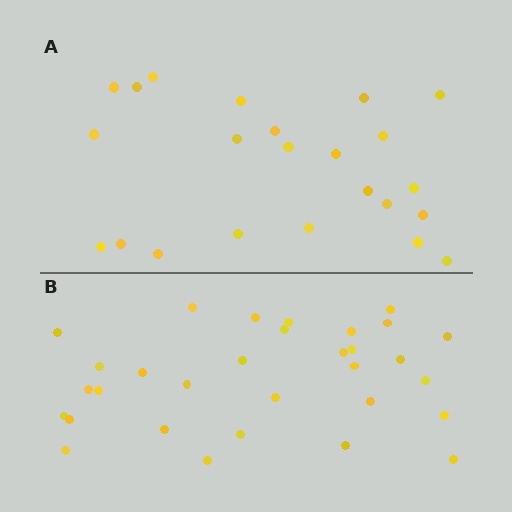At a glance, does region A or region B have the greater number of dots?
Region B (the bottom region) has more dots.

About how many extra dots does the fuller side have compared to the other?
Region B has roughly 8 or so more dots than region A.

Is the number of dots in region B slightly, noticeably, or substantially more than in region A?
Region B has noticeably more, but not dramatically so. The ratio is roughly 1.3 to 1.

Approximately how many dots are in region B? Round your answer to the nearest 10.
About 30 dots. (The exact count is 31, which rounds to 30.)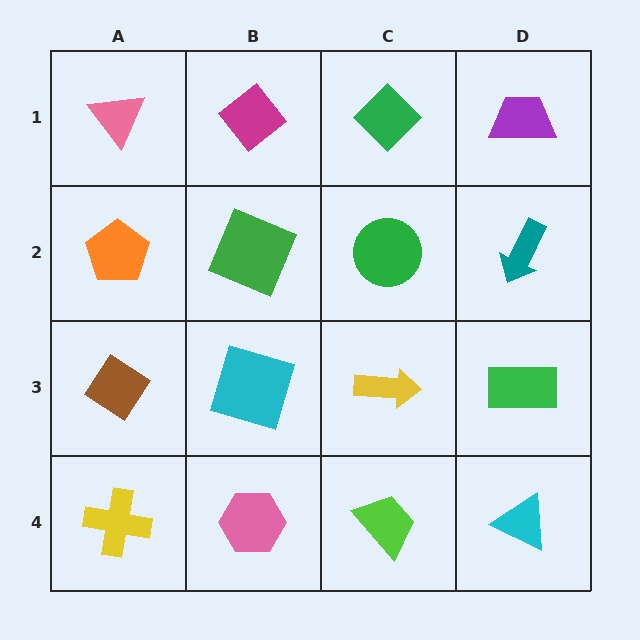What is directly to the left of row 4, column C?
A pink hexagon.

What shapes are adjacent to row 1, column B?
A green square (row 2, column B), a pink triangle (row 1, column A), a green diamond (row 1, column C).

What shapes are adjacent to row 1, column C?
A green circle (row 2, column C), a magenta diamond (row 1, column B), a purple trapezoid (row 1, column D).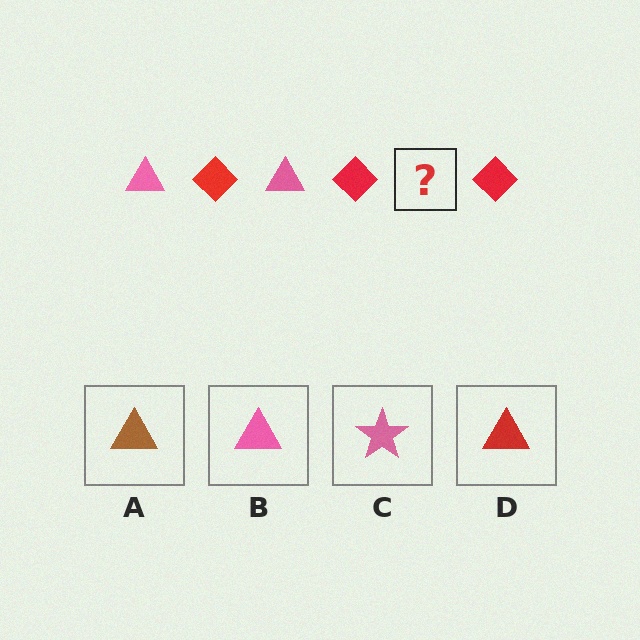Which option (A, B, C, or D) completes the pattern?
B.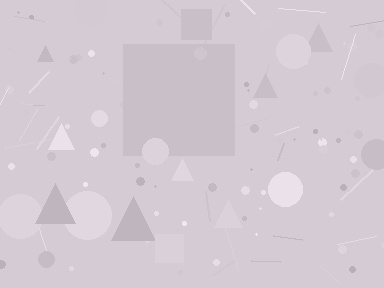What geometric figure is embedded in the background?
A square is embedded in the background.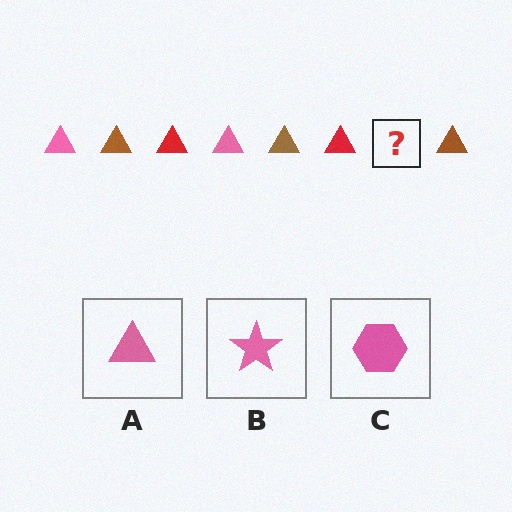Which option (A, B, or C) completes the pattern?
A.